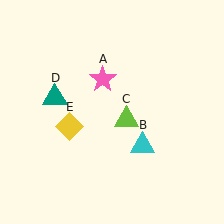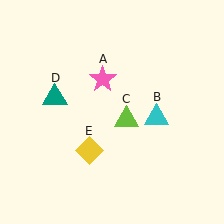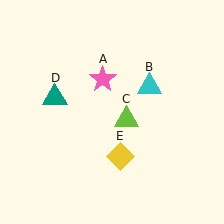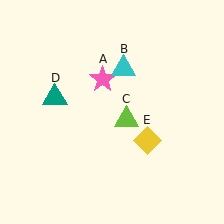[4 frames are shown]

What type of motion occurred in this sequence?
The cyan triangle (object B), yellow diamond (object E) rotated counterclockwise around the center of the scene.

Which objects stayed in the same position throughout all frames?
Pink star (object A) and lime triangle (object C) and teal triangle (object D) remained stationary.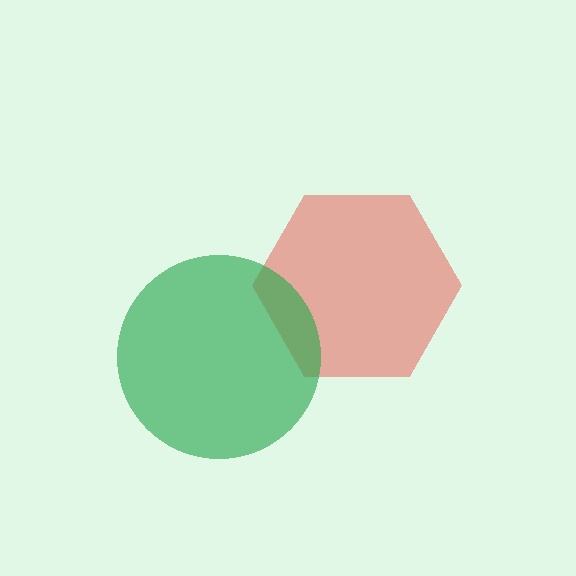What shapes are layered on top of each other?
The layered shapes are: a red hexagon, a green circle.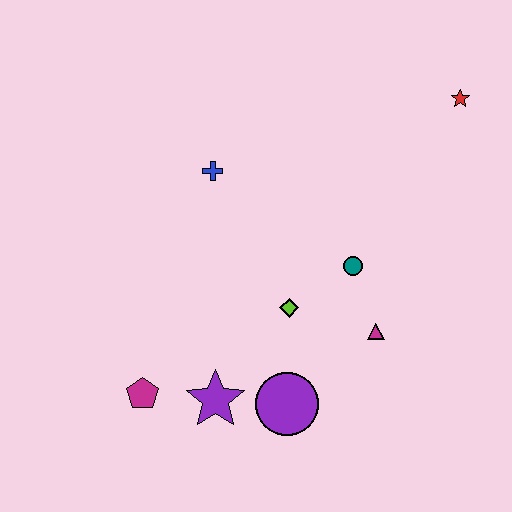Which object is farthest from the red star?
The magenta pentagon is farthest from the red star.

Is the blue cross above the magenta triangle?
Yes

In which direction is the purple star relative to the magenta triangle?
The purple star is to the left of the magenta triangle.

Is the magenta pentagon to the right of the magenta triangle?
No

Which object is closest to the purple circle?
The purple star is closest to the purple circle.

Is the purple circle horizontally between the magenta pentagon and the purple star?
No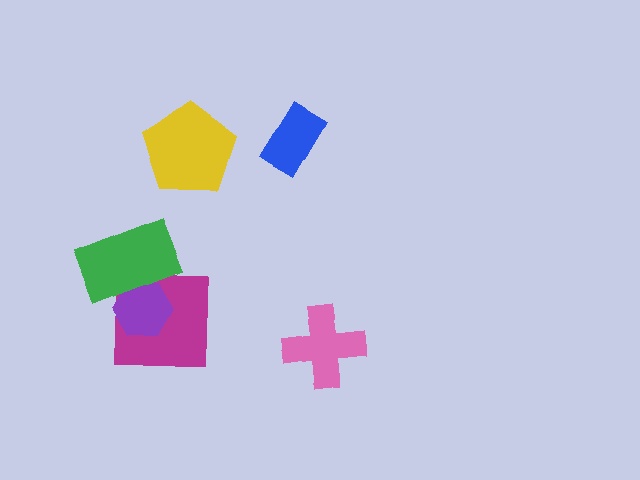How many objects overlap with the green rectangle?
2 objects overlap with the green rectangle.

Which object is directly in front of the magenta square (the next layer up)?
The purple hexagon is directly in front of the magenta square.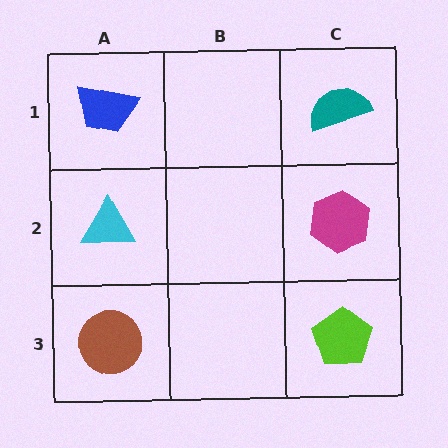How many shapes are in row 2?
2 shapes.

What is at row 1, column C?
A teal semicircle.